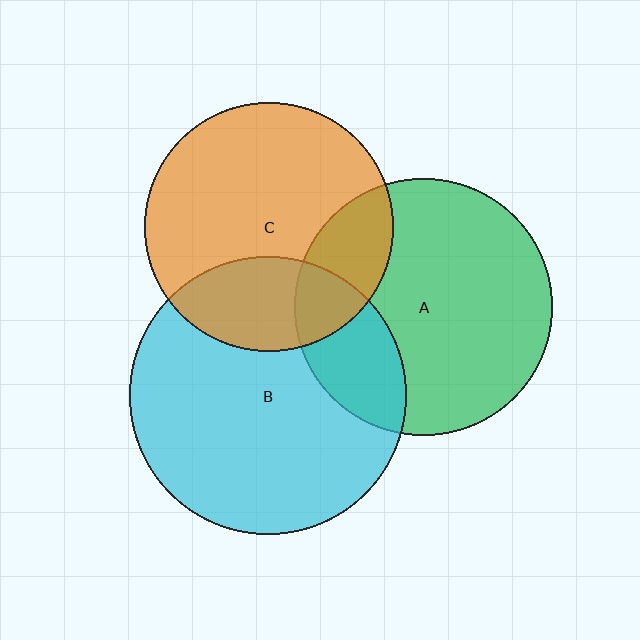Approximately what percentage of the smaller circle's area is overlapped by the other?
Approximately 25%.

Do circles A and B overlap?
Yes.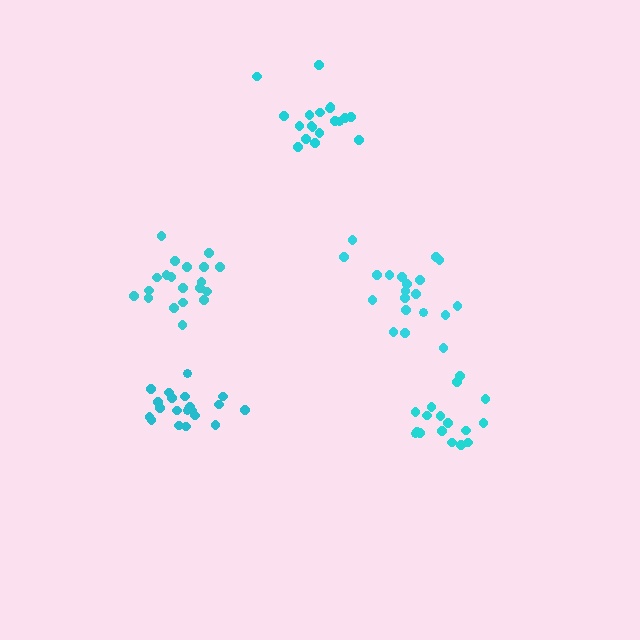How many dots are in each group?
Group 1: 20 dots, Group 2: 20 dots, Group 3: 17 dots, Group 4: 20 dots, Group 5: 19 dots (96 total).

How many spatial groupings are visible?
There are 5 spatial groupings.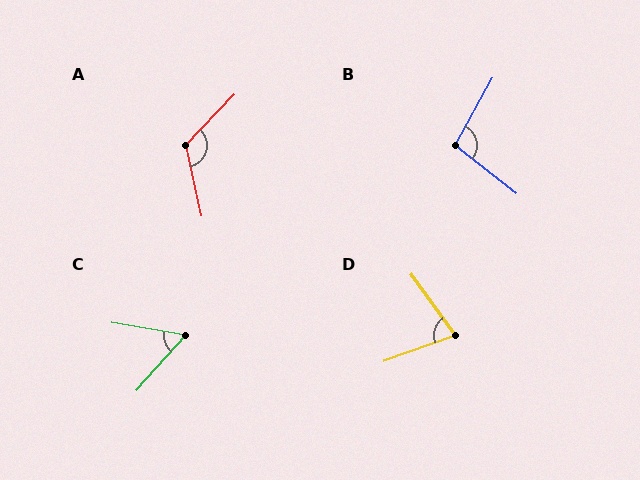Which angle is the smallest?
C, at approximately 58 degrees.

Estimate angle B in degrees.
Approximately 99 degrees.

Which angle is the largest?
A, at approximately 124 degrees.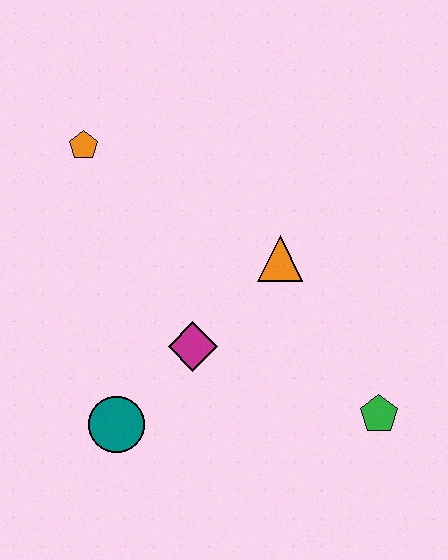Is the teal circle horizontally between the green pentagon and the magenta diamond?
No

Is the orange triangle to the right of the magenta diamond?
Yes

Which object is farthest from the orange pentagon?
The green pentagon is farthest from the orange pentagon.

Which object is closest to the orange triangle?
The magenta diamond is closest to the orange triangle.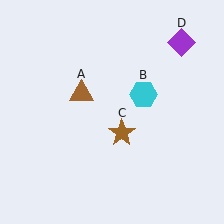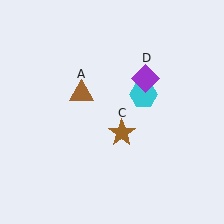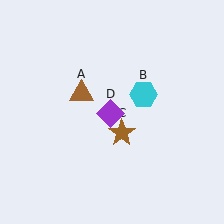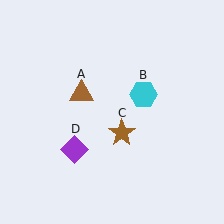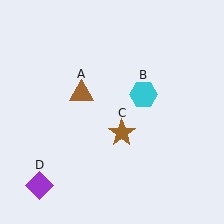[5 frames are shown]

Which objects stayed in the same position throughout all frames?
Brown triangle (object A) and cyan hexagon (object B) and brown star (object C) remained stationary.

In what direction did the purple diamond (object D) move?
The purple diamond (object D) moved down and to the left.